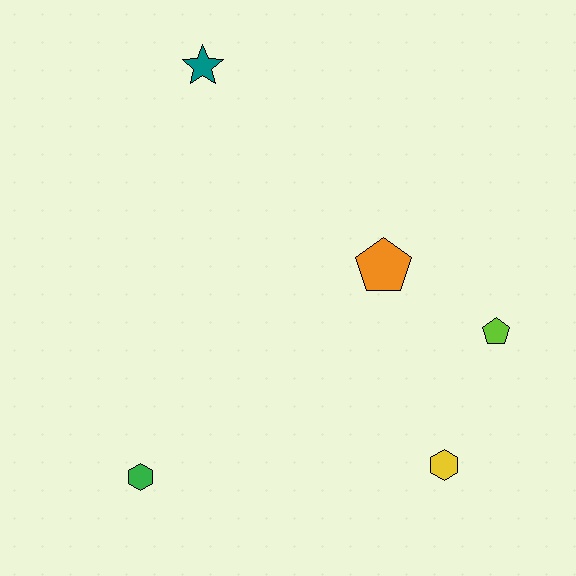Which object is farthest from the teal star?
The yellow hexagon is farthest from the teal star.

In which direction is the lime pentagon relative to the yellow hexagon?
The lime pentagon is above the yellow hexagon.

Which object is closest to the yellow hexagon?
The lime pentagon is closest to the yellow hexagon.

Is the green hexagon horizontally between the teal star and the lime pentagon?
No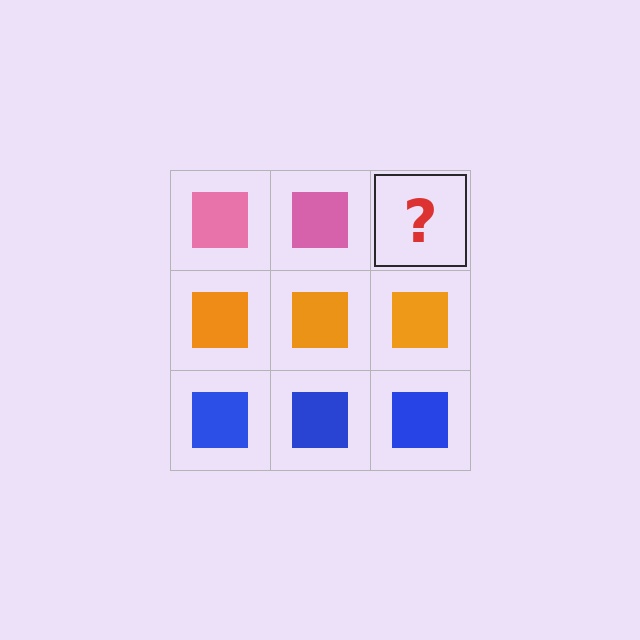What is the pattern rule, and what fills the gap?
The rule is that each row has a consistent color. The gap should be filled with a pink square.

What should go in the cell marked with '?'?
The missing cell should contain a pink square.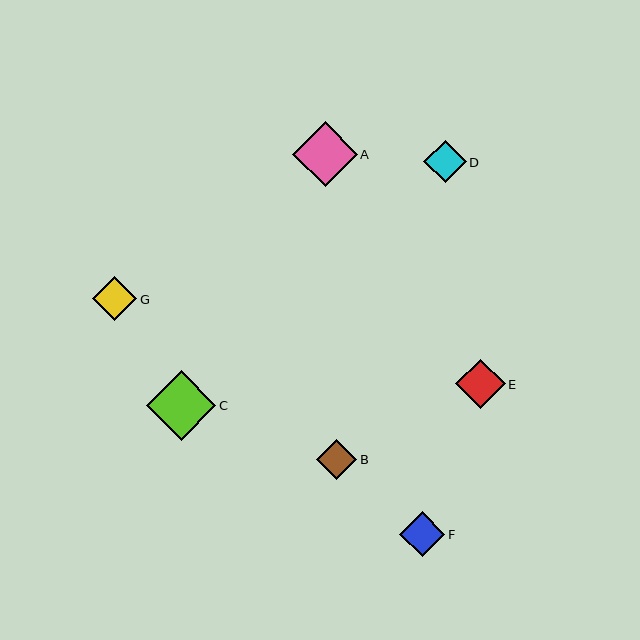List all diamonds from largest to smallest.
From largest to smallest: C, A, E, F, G, D, B.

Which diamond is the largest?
Diamond C is the largest with a size of approximately 69 pixels.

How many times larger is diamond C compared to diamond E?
Diamond C is approximately 1.4 times the size of diamond E.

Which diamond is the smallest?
Diamond B is the smallest with a size of approximately 40 pixels.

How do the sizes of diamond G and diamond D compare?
Diamond G and diamond D are approximately the same size.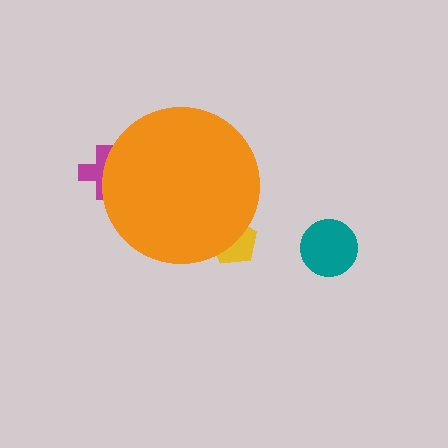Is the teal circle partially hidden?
No, the teal circle is fully visible.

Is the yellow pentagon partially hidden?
Yes, the yellow pentagon is partially hidden behind the orange circle.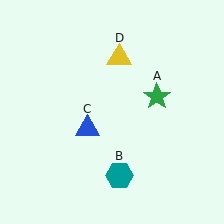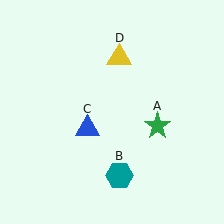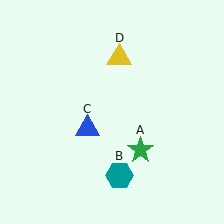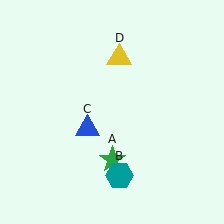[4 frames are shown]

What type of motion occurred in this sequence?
The green star (object A) rotated clockwise around the center of the scene.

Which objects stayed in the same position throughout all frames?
Teal hexagon (object B) and blue triangle (object C) and yellow triangle (object D) remained stationary.